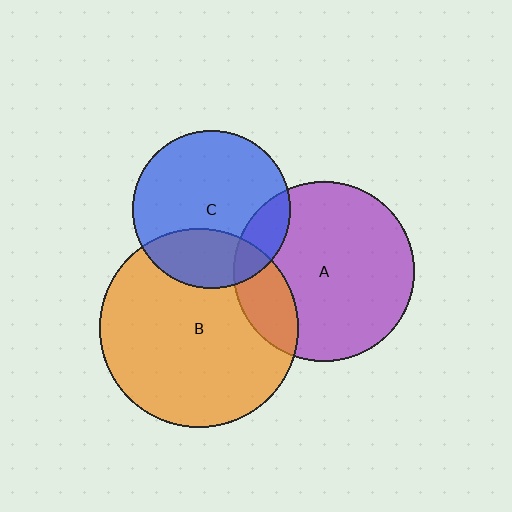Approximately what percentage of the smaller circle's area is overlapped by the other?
Approximately 20%.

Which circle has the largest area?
Circle B (orange).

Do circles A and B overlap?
Yes.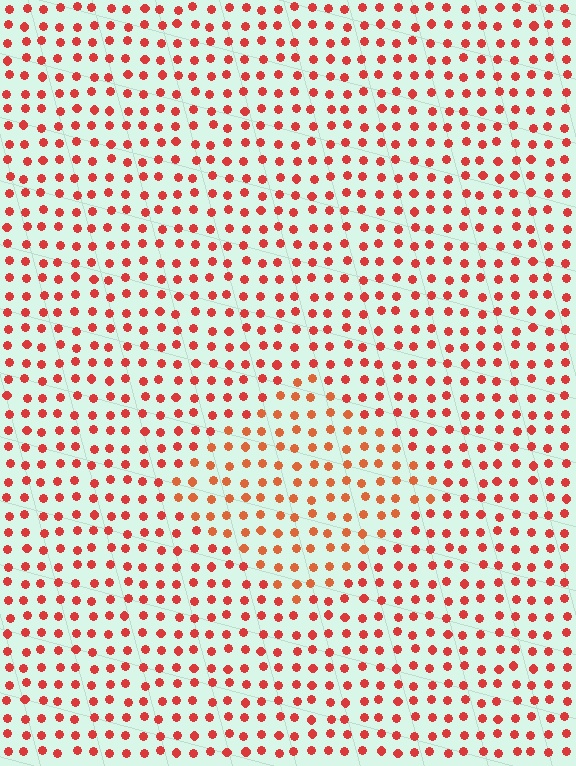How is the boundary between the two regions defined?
The boundary is defined purely by a slight shift in hue (about 18 degrees). Spacing, size, and orientation are identical on both sides.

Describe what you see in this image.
The image is filled with small red elements in a uniform arrangement. A diamond-shaped region is visible where the elements are tinted to a slightly different hue, forming a subtle color boundary.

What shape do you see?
I see a diamond.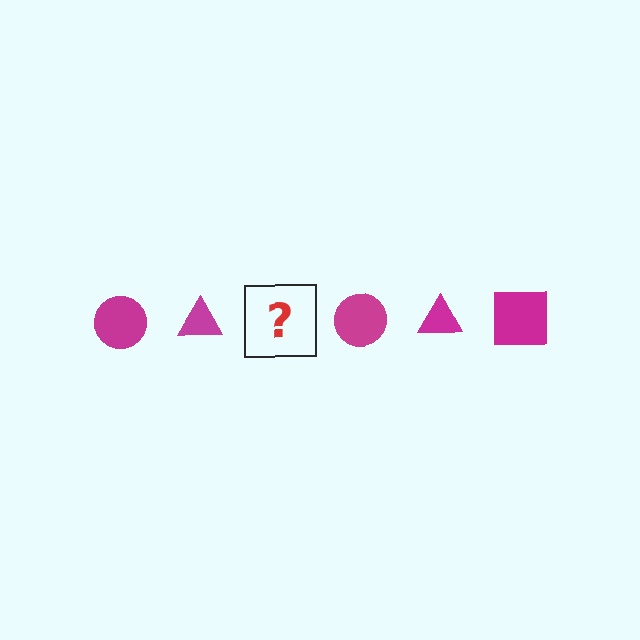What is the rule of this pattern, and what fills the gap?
The rule is that the pattern cycles through circle, triangle, square shapes in magenta. The gap should be filled with a magenta square.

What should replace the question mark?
The question mark should be replaced with a magenta square.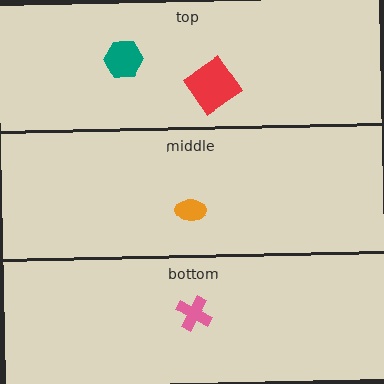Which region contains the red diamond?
The top region.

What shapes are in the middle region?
The orange ellipse.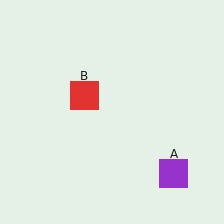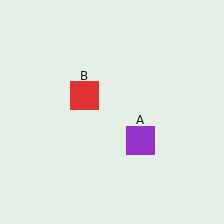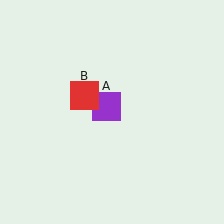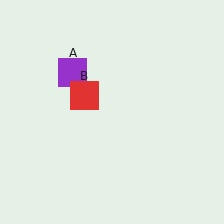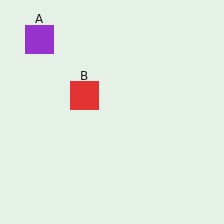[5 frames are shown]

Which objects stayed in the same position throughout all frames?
Red square (object B) remained stationary.